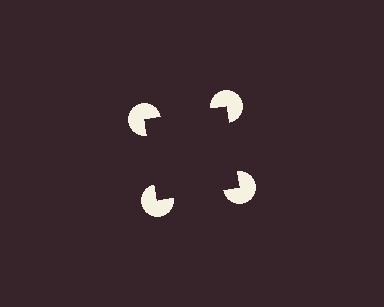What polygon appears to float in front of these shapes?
An illusory square — its edges are inferred from the aligned wedge cuts in the pac-man discs, not physically drawn.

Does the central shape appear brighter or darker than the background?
It typically appears slightly darker than the background, even though no actual brightness change is drawn.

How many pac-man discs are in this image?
There are 4 — one at each vertex of the illusory square.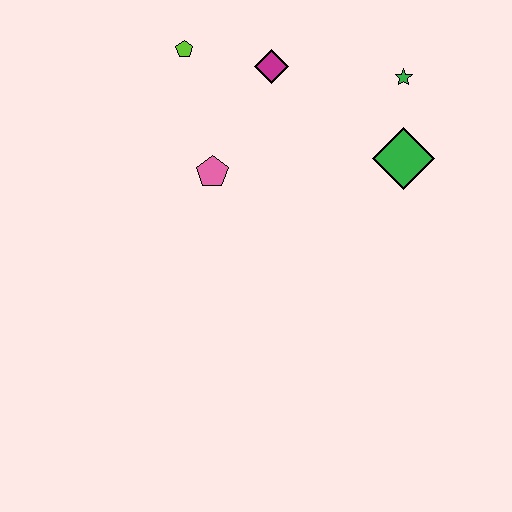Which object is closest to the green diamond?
The green star is closest to the green diamond.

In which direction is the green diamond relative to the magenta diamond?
The green diamond is to the right of the magenta diamond.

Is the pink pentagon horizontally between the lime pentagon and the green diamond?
Yes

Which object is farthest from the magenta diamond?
The green diamond is farthest from the magenta diamond.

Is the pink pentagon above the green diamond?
No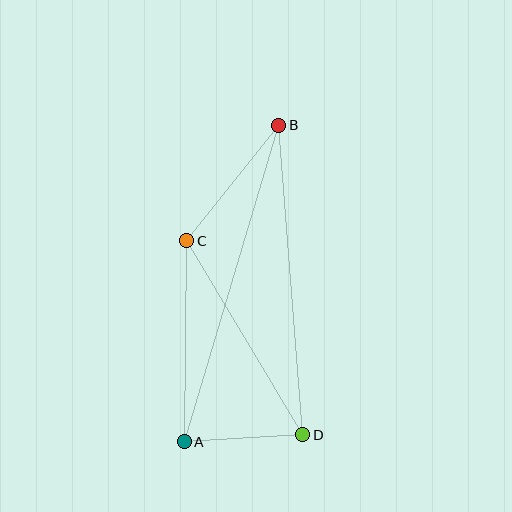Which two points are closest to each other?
Points A and D are closest to each other.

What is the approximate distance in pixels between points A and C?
The distance between A and C is approximately 201 pixels.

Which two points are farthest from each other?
Points A and B are farthest from each other.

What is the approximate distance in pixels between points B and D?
The distance between B and D is approximately 310 pixels.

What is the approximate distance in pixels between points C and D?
The distance between C and D is approximately 226 pixels.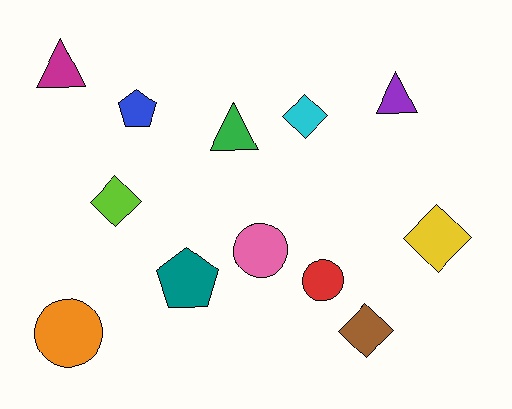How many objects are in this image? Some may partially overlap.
There are 12 objects.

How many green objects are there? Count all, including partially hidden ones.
There is 1 green object.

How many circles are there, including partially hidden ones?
There are 3 circles.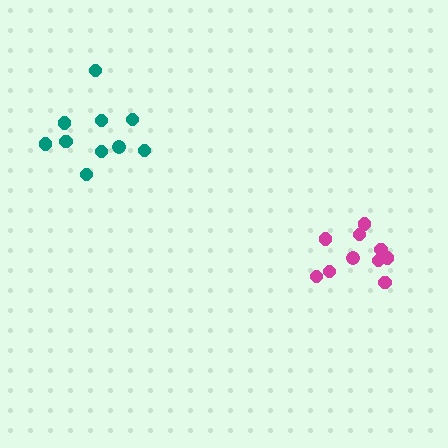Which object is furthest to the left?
The teal cluster is leftmost.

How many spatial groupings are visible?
There are 2 spatial groupings.